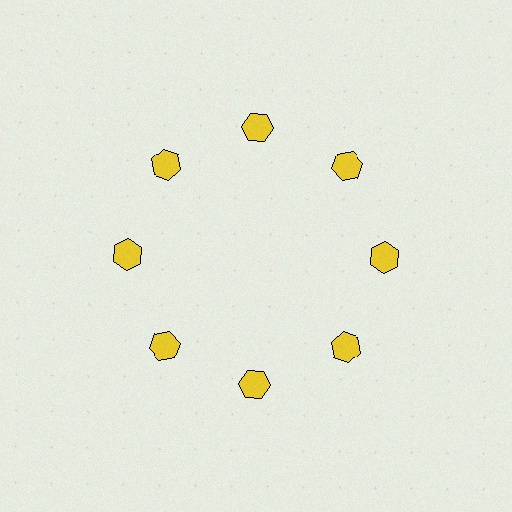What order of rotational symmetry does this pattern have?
This pattern has 8-fold rotational symmetry.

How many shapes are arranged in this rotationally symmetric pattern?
There are 8 shapes, arranged in 8 groups of 1.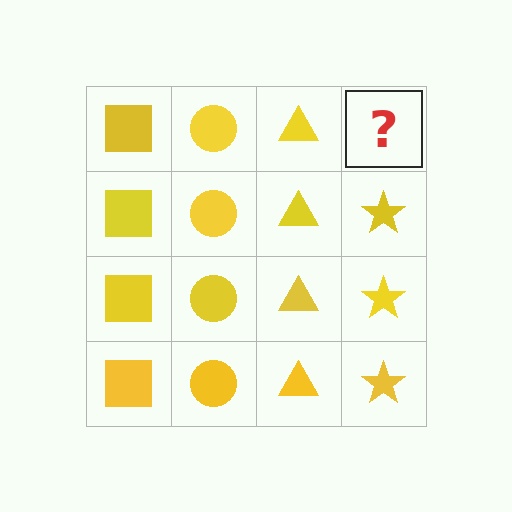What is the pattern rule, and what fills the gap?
The rule is that each column has a consistent shape. The gap should be filled with a yellow star.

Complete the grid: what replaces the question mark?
The question mark should be replaced with a yellow star.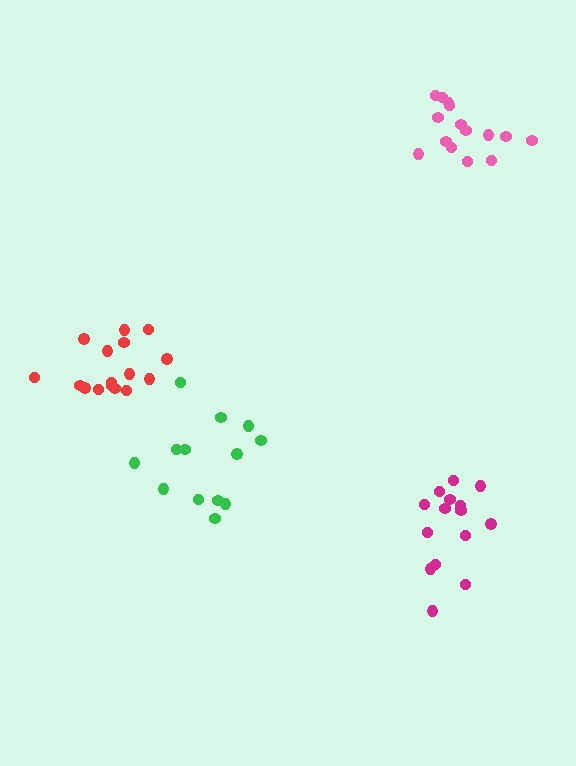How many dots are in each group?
Group 1: 15 dots, Group 2: 15 dots, Group 3: 13 dots, Group 4: 16 dots (59 total).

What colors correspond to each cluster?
The clusters are colored: magenta, pink, green, red.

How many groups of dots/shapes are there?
There are 4 groups.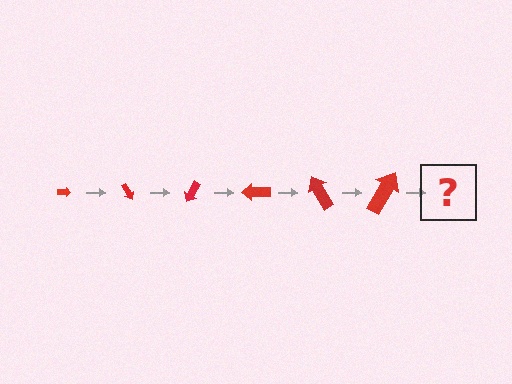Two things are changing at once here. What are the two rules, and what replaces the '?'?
The two rules are that the arrow grows larger each step and it rotates 60 degrees each step. The '?' should be an arrow, larger than the previous one and rotated 360 degrees from the start.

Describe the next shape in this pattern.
It should be an arrow, larger than the previous one and rotated 360 degrees from the start.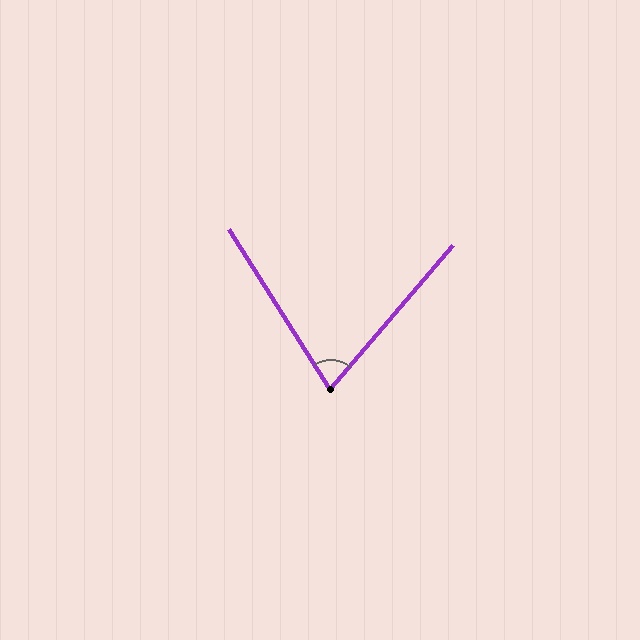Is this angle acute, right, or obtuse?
It is acute.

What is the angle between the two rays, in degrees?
Approximately 73 degrees.